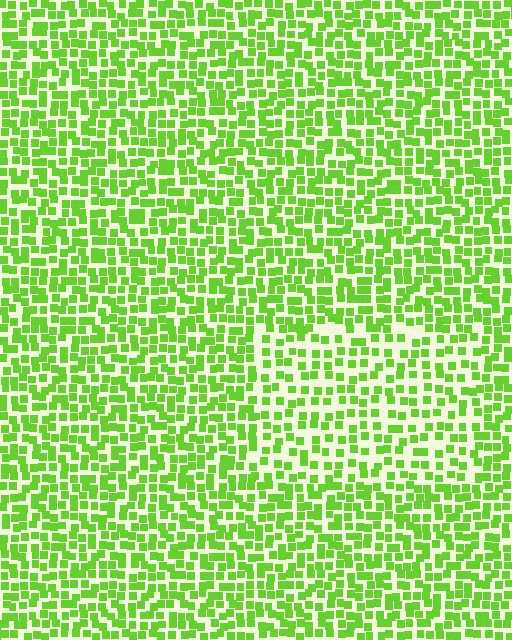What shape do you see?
I see a rectangle.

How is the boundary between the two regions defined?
The boundary is defined by a change in element density (approximately 1.6x ratio). All elements are the same color, size, and shape.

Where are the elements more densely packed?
The elements are more densely packed outside the rectangle boundary.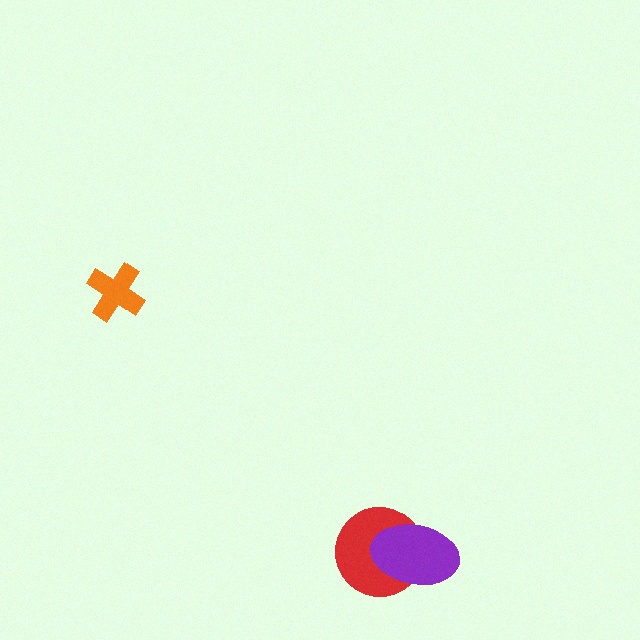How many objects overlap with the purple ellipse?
1 object overlaps with the purple ellipse.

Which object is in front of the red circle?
The purple ellipse is in front of the red circle.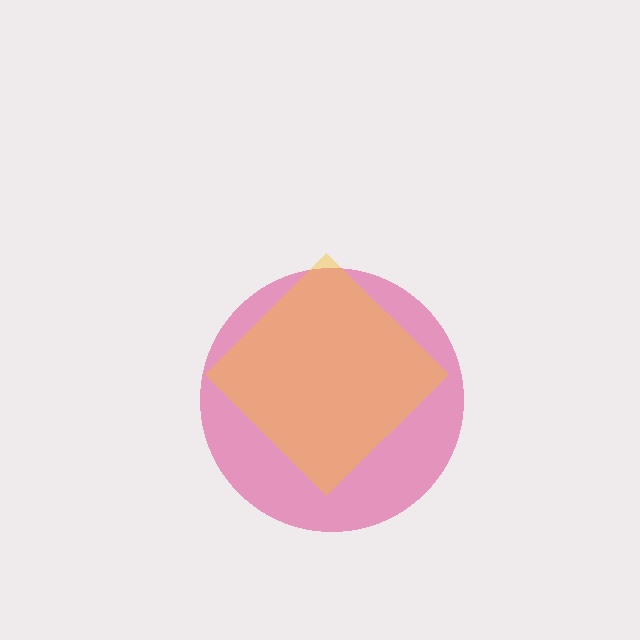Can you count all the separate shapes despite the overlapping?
Yes, there are 2 separate shapes.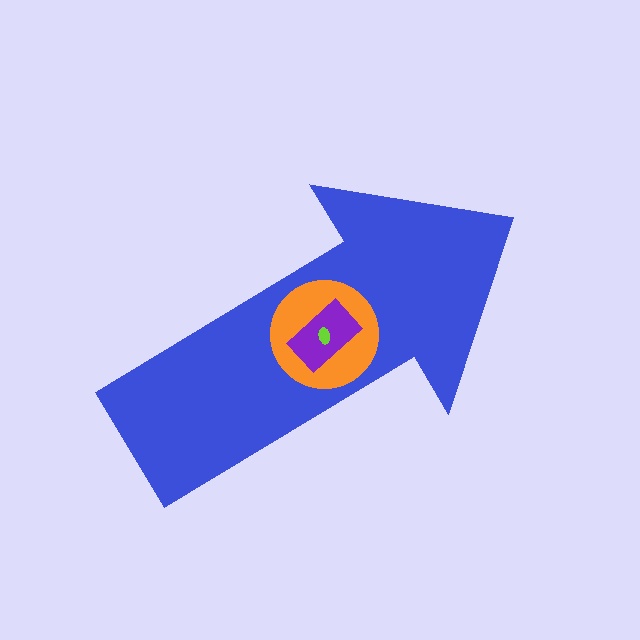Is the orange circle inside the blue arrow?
Yes.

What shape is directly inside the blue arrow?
The orange circle.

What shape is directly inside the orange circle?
The purple rectangle.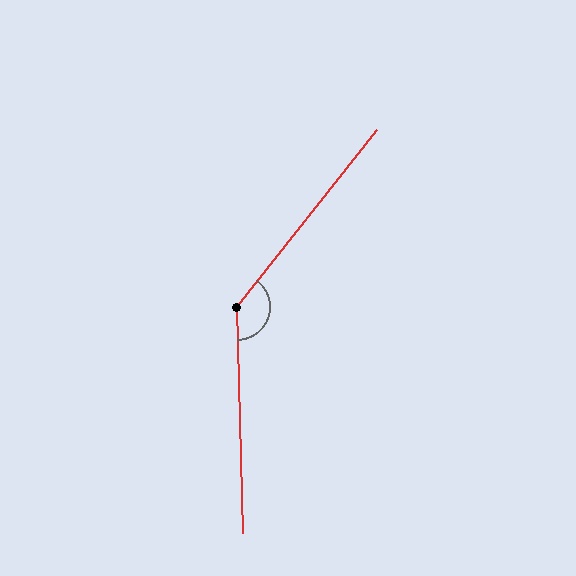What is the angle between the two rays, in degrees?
Approximately 140 degrees.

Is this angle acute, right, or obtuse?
It is obtuse.